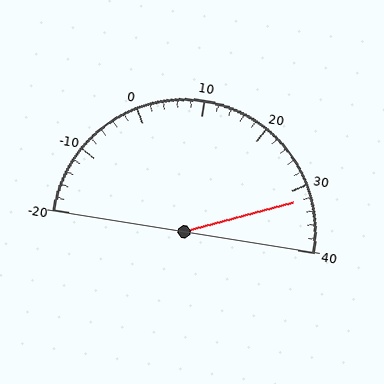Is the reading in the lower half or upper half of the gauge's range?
The reading is in the upper half of the range (-20 to 40).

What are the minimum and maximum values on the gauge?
The gauge ranges from -20 to 40.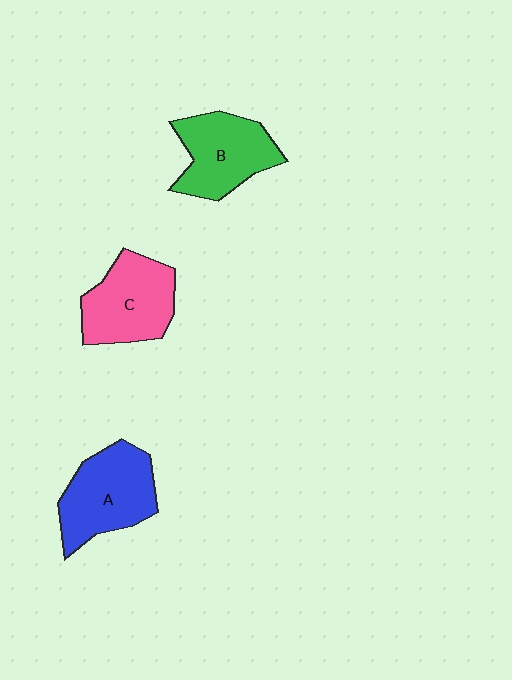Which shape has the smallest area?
Shape B (green).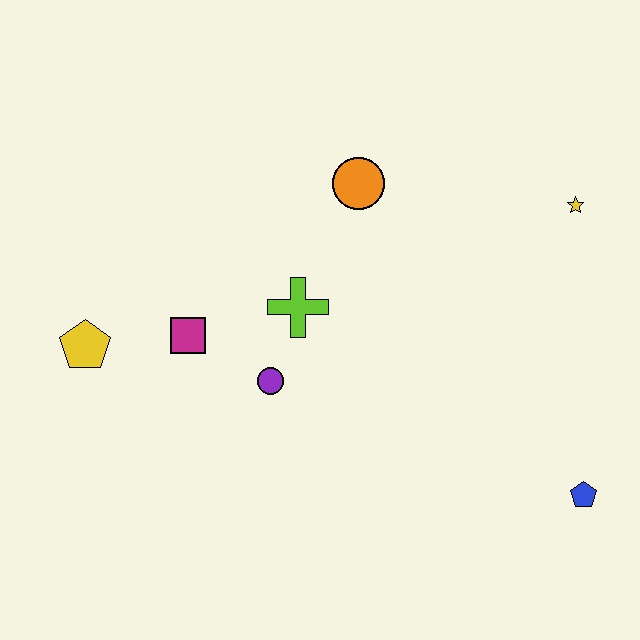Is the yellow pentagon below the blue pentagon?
No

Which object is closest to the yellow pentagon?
The magenta square is closest to the yellow pentagon.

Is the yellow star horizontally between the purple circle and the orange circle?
No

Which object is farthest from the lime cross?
The blue pentagon is farthest from the lime cross.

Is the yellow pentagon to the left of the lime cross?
Yes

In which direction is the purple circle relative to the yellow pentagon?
The purple circle is to the right of the yellow pentagon.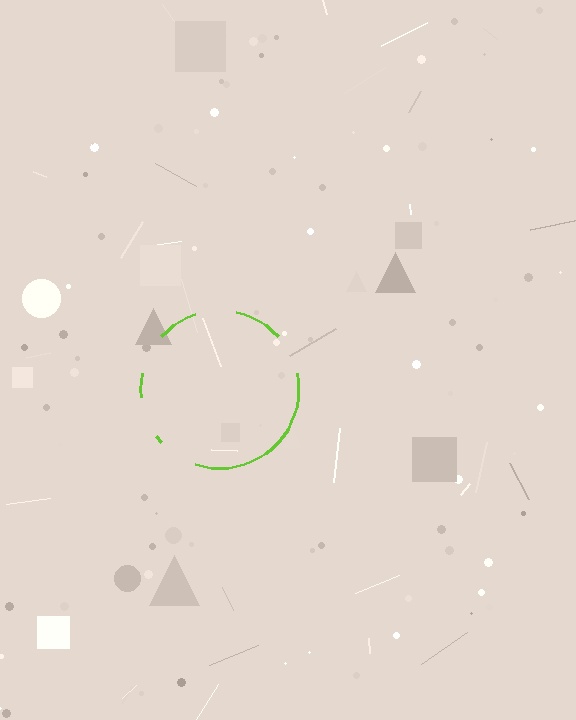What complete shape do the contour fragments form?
The contour fragments form a circle.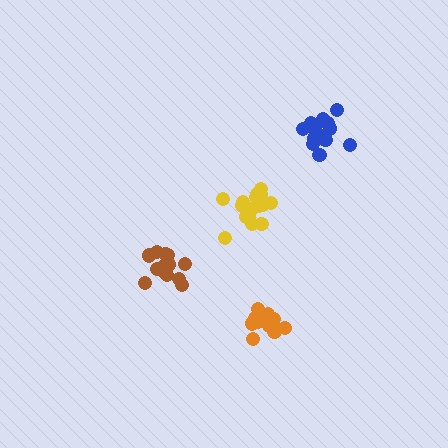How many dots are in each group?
Group 1: 16 dots, Group 2: 14 dots, Group 3: 14 dots, Group 4: 19 dots (63 total).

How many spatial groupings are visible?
There are 4 spatial groupings.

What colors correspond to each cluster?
The clusters are colored: brown, blue, orange, yellow.